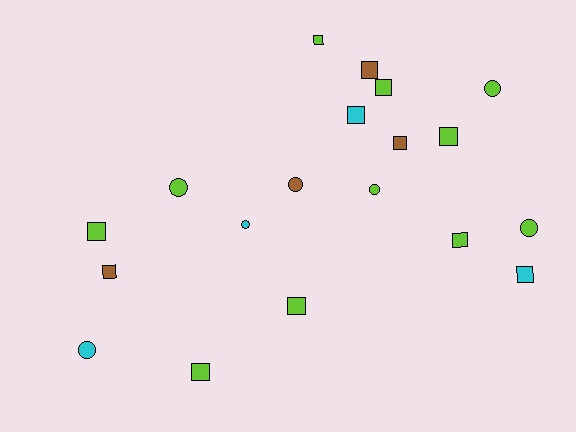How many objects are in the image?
There are 19 objects.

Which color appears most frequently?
Lime, with 11 objects.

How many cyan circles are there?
There are 2 cyan circles.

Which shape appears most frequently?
Square, with 12 objects.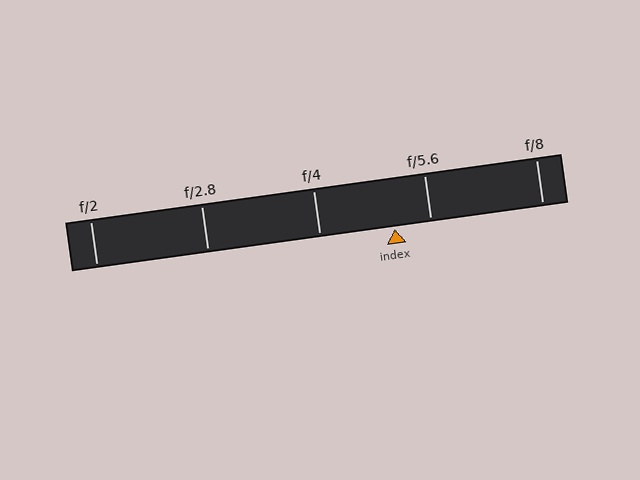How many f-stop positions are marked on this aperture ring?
There are 5 f-stop positions marked.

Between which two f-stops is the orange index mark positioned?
The index mark is between f/4 and f/5.6.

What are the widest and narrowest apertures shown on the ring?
The widest aperture shown is f/2 and the narrowest is f/8.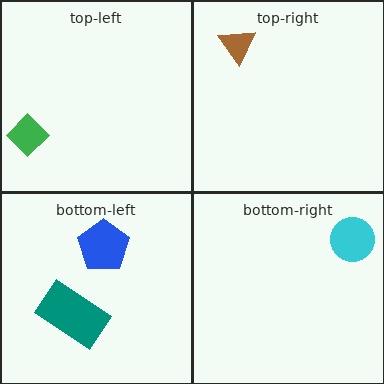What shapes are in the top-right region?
The brown triangle.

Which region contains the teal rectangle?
The bottom-left region.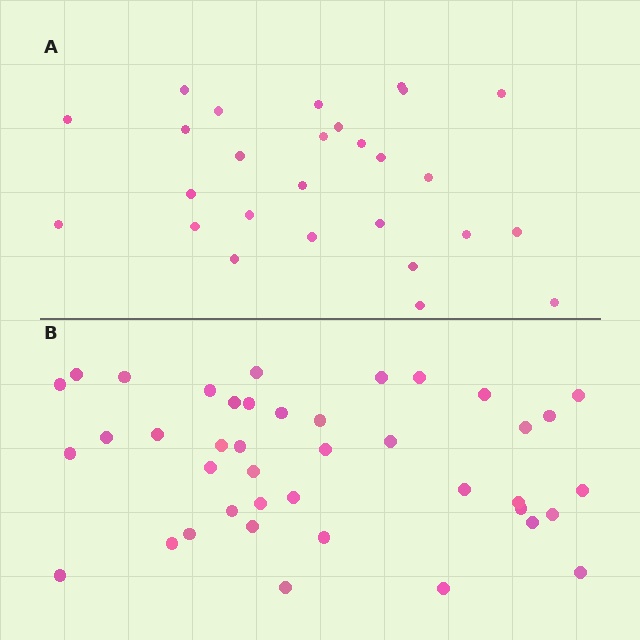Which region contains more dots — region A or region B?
Region B (the bottom region) has more dots.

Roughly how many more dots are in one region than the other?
Region B has approximately 15 more dots than region A.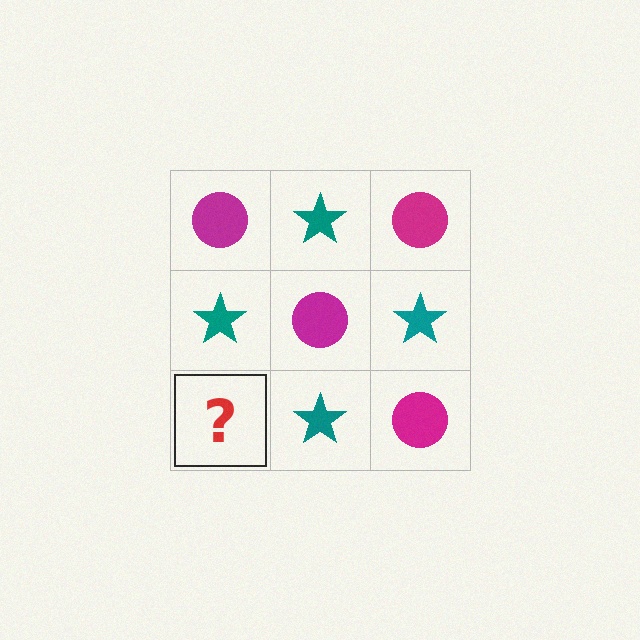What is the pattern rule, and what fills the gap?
The rule is that it alternates magenta circle and teal star in a checkerboard pattern. The gap should be filled with a magenta circle.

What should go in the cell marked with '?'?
The missing cell should contain a magenta circle.